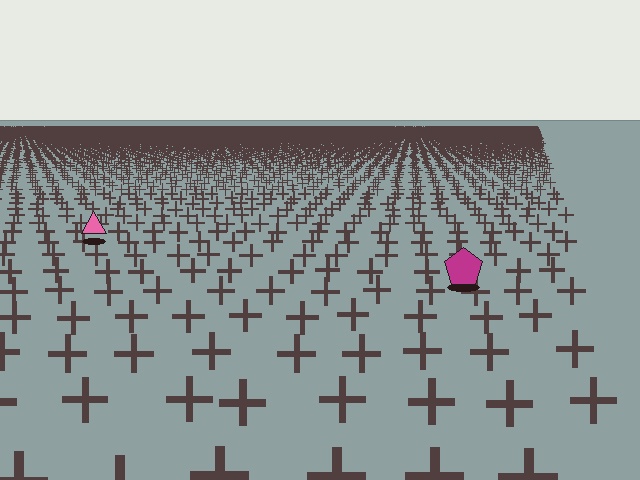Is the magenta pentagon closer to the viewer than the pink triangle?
Yes. The magenta pentagon is closer — you can tell from the texture gradient: the ground texture is coarser near it.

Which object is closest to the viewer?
The magenta pentagon is closest. The texture marks near it are larger and more spread out.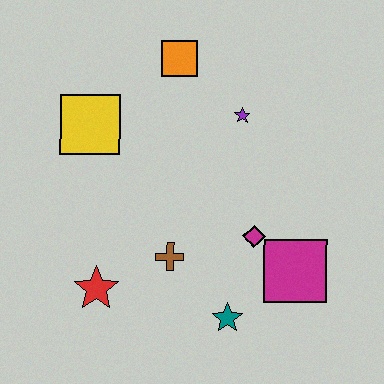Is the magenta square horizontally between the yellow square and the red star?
No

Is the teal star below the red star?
Yes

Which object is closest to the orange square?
The purple star is closest to the orange square.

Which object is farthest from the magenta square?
The yellow square is farthest from the magenta square.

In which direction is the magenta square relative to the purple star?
The magenta square is below the purple star.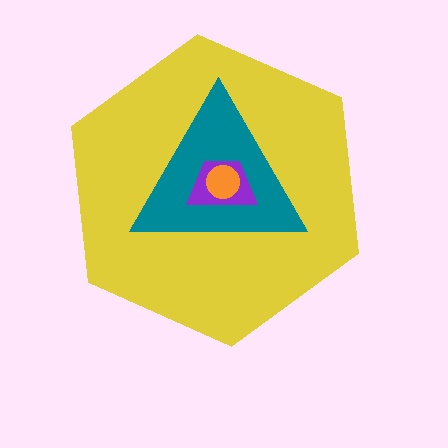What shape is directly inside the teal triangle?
The purple trapezoid.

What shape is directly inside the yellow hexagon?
The teal triangle.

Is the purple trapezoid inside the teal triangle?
Yes.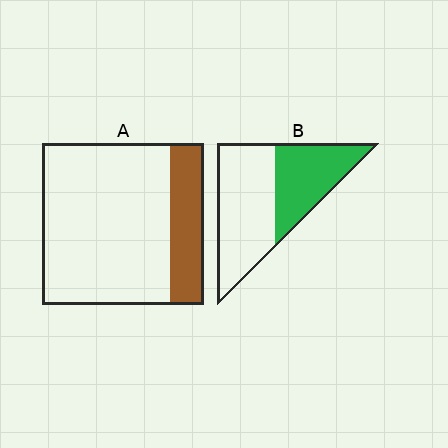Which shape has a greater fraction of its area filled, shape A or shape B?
Shape B.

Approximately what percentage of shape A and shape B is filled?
A is approximately 20% and B is approximately 40%.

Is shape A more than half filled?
No.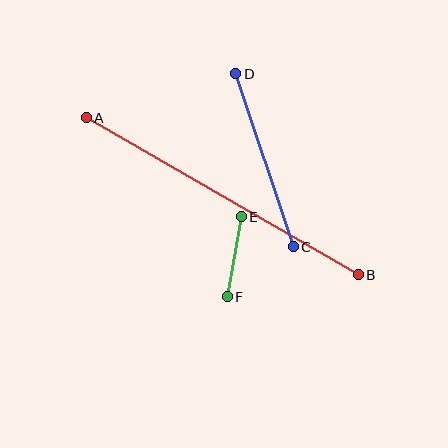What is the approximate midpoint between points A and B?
The midpoint is at approximately (222, 196) pixels.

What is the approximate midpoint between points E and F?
The midpoint is at approximately (234, 257) pixels.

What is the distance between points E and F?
The distance is approximately 81 pixels.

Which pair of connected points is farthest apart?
Points A and B are farthest apart.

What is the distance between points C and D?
The distance is approximately 182 pixels.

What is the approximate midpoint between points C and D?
The midpoint is at approximately (265, 160) pixels.